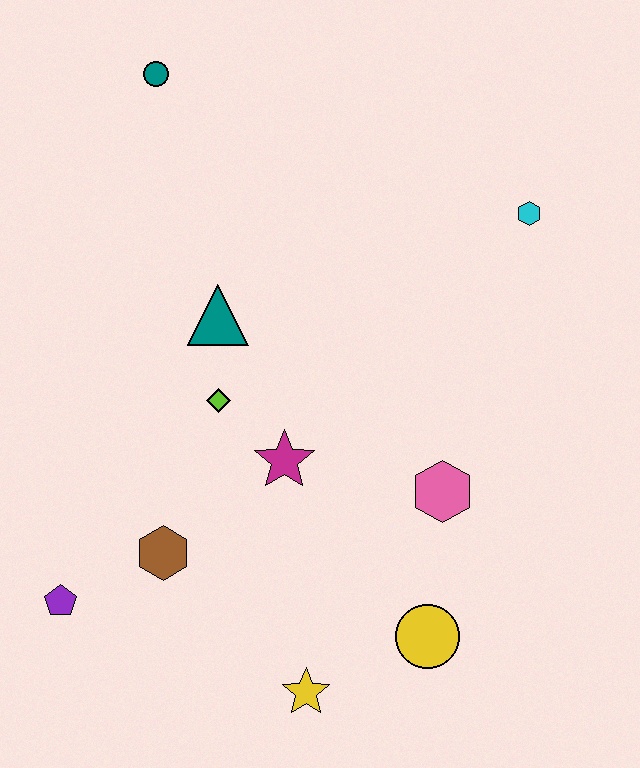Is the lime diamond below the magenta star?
No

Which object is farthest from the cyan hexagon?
The purple pentagon is farthest from the cyan hexagon.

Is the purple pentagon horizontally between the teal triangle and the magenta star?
No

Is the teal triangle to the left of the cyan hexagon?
Yes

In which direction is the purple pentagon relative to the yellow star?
The purple pentagon is to the left of the yellow star.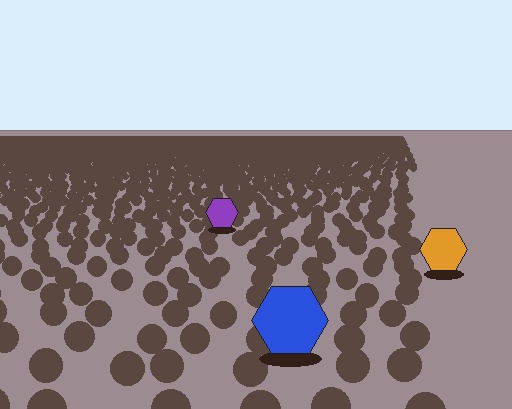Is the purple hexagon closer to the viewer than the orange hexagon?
No. The orange hexagon is closer — you can tell from the texture gradient: the ground texture is coarser near it.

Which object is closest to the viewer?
The blue hexagon is closest. The texture marks near it are larger and more spread out.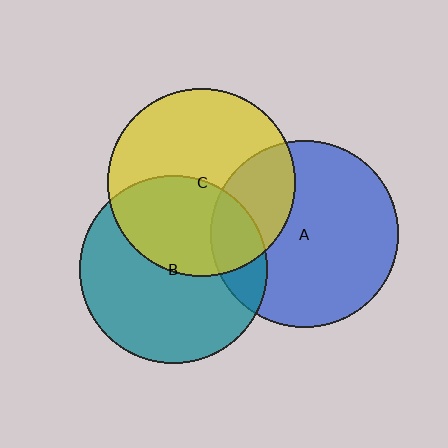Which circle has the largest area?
Circle B (teal).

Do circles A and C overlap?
Yes.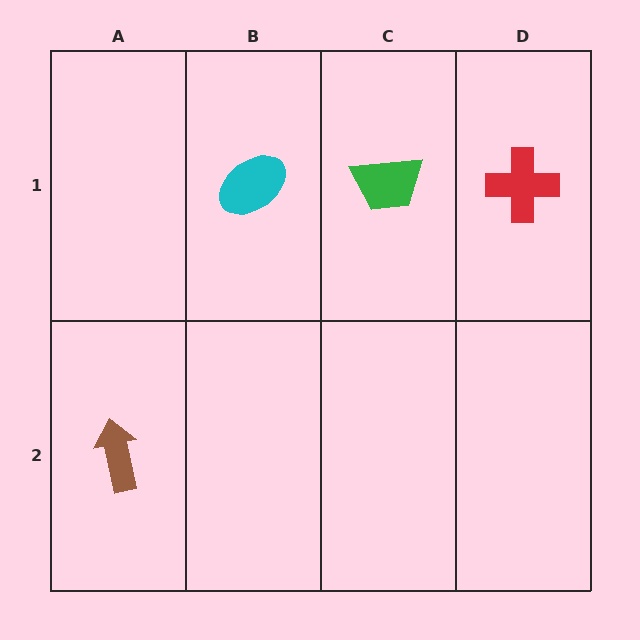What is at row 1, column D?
A red cross.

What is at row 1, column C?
A green trapezoid.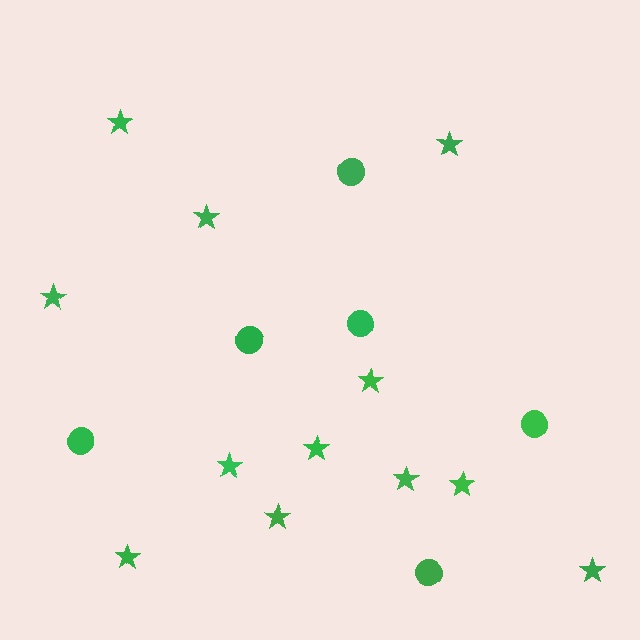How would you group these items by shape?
There are 2 groups: one group of circles (6) and one group of stars (12).